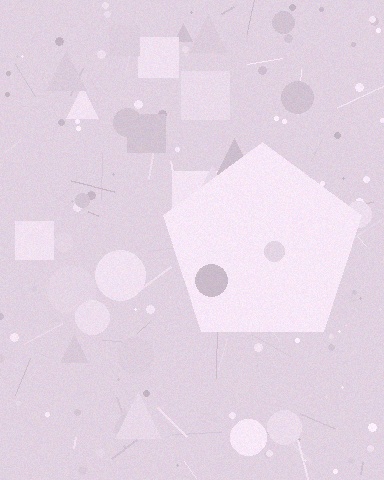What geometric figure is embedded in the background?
A pentagon is embedded in the background.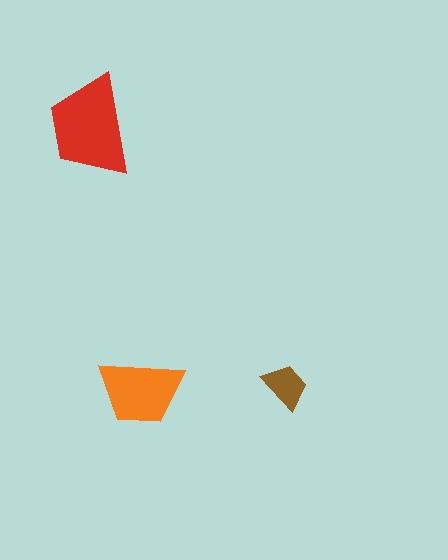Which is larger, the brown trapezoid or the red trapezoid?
The red one.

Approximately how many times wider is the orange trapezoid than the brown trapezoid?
About 2 times wider.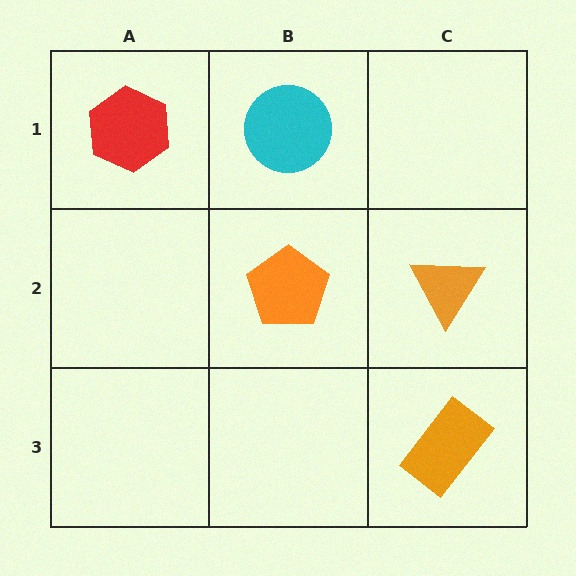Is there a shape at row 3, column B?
No, that cell is empty.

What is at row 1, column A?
A red hexagon.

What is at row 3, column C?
An orange rectangle.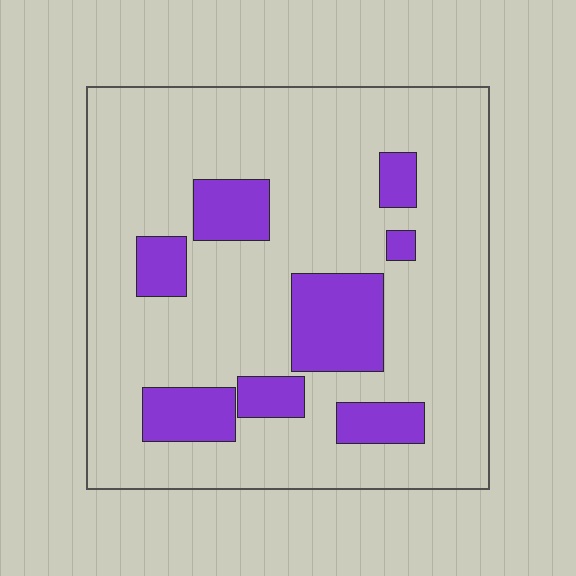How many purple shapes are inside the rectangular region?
8.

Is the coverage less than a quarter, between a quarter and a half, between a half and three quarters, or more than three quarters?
Less than a quarter.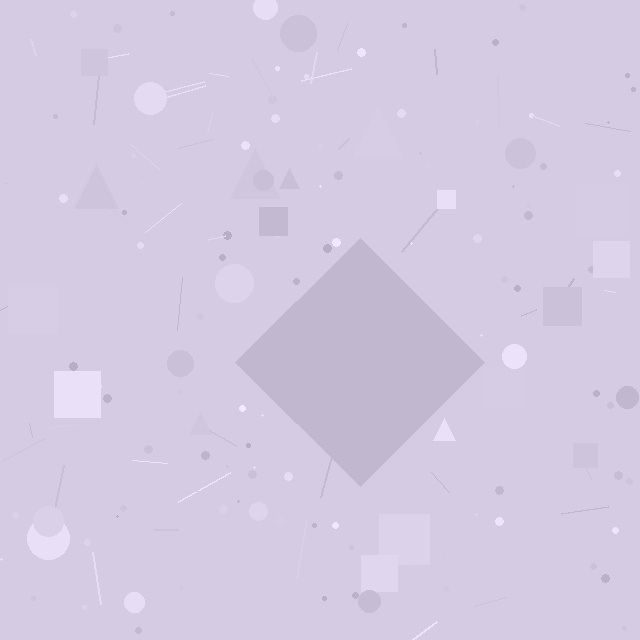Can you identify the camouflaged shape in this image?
The camouflaged shape is a diamond.